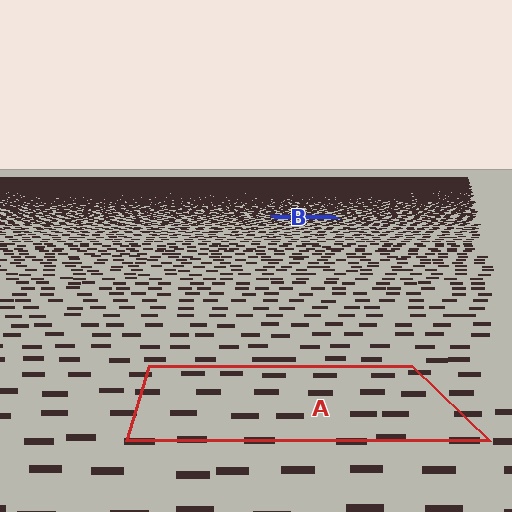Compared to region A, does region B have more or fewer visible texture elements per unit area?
Region B has more texture elements per unit area — they are packed more densely because it is farther away.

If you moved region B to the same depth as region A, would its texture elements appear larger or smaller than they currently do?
They would appear larger. At a closer depth, the same texture elements are projected at a bigger on-screen size.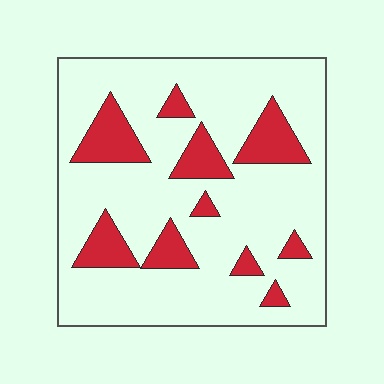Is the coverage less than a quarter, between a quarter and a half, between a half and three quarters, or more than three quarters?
Less than a quarter.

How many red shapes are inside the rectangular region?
10.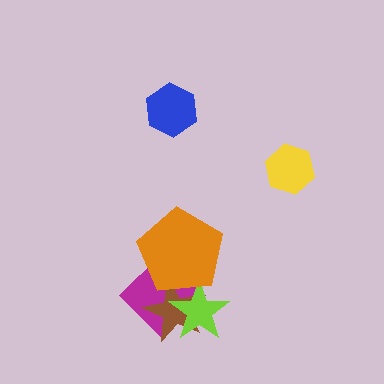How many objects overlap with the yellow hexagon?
0 objects overlap with the yellow hexagon.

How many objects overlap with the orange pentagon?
3 objects overlap with the orange pentagon.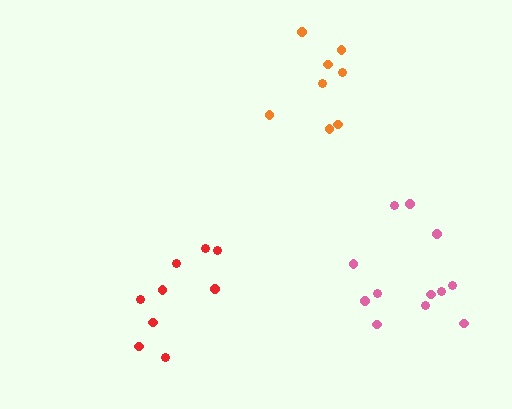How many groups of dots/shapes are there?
There are 3 groups.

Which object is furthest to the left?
The red cluster is leftmost.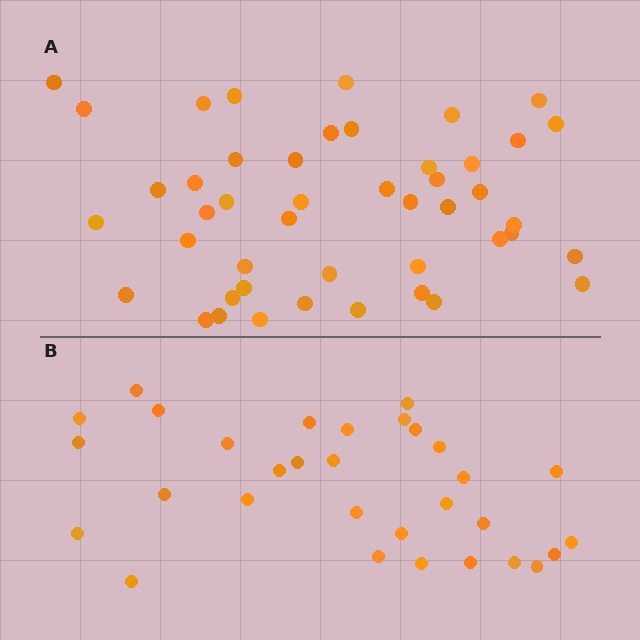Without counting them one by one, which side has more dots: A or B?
Region A (the top region) has more dots.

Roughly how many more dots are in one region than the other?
Region A has approximately 15 more dots than region B.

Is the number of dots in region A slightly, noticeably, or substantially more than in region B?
Region A has substantially more. The ratio is roughly 1.5 to 1.